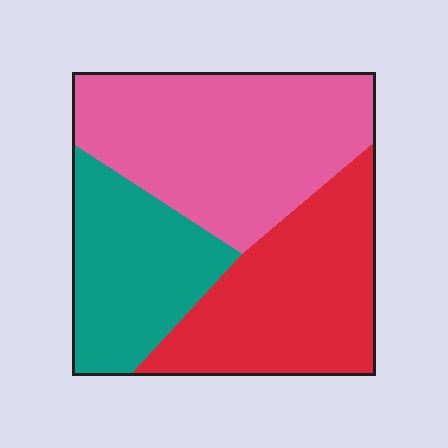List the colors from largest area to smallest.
From largest to smallest: pink, red, teal.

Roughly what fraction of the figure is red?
Red takes up about one third (1/3) of the figure.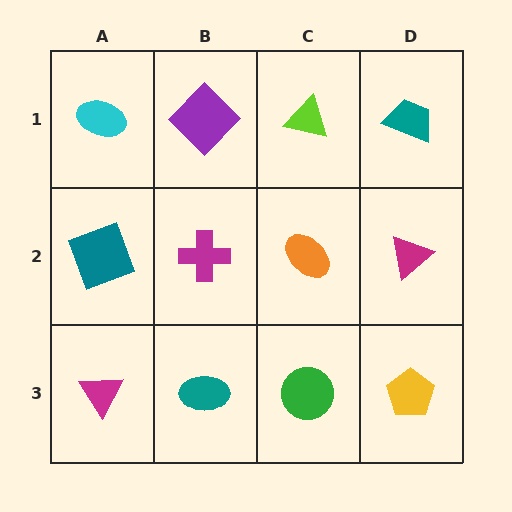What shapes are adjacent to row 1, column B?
A magenta cross (row 2, column B), a cyan ellipse (row 1, column A), a lime triangle (row 1, column C).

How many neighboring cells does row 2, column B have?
4.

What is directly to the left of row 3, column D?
A green circle.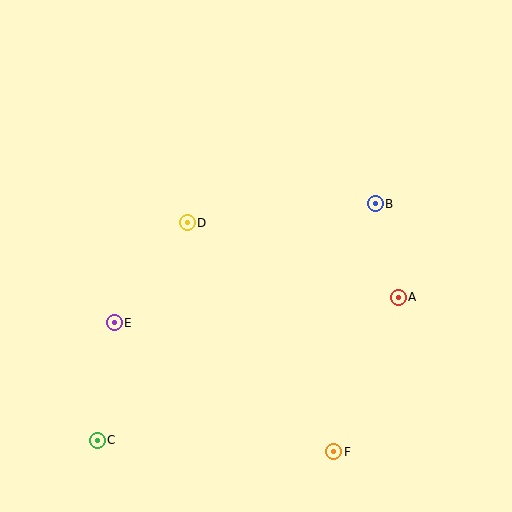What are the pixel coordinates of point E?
Point E is at (114, 323).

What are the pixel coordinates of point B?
Point B is at (375, 204).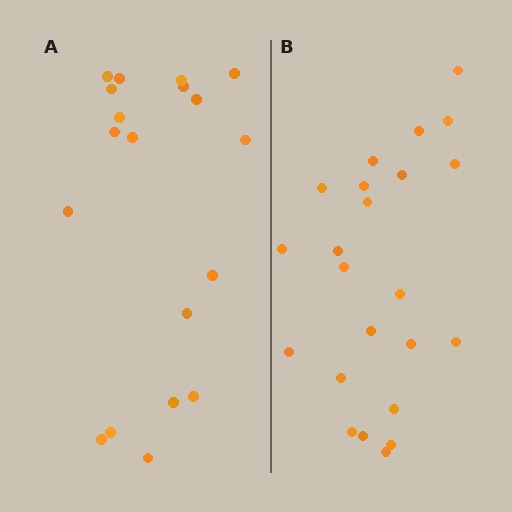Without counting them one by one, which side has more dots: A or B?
Region B (the right region) has more dots.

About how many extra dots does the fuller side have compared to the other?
Region B has about 4 more dots than region A.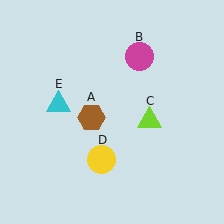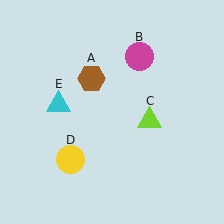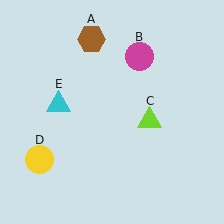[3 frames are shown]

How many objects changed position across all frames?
2 objects changed position: brown hexagon (object A), yellow circle (object D).